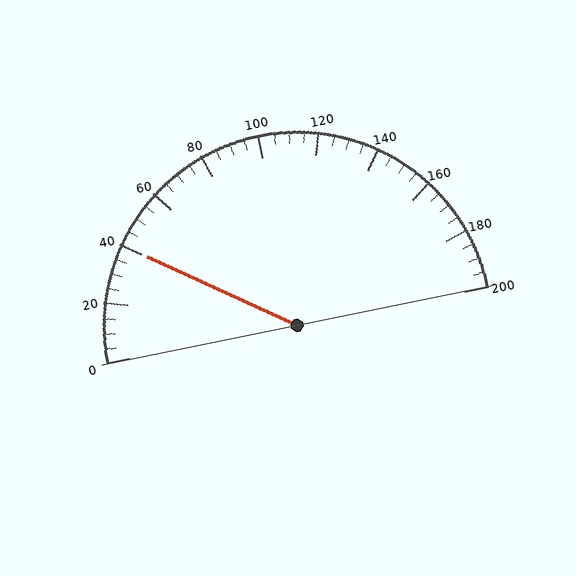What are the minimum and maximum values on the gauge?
The gauge ranges from 0 to 200.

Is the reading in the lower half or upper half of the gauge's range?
The reading is in the lower half of the range (0 to 200).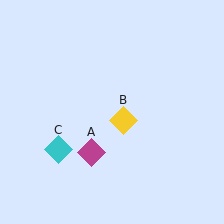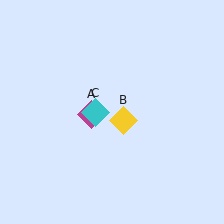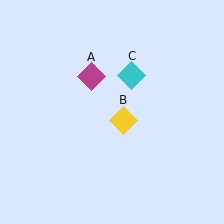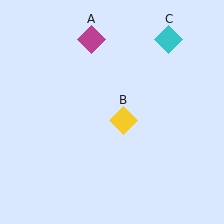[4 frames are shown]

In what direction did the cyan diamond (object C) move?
The cyan diamond (object C) moved up and to the right.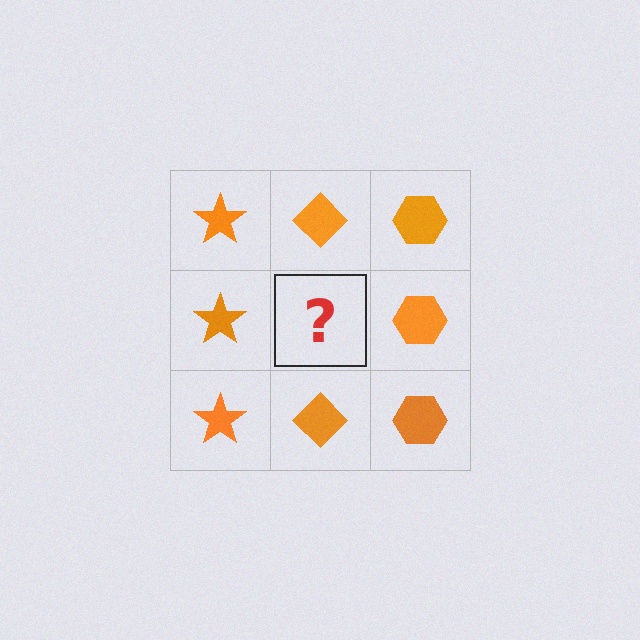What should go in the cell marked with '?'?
The missing cell should contain an orange diamond.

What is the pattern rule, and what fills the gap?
The rule is that each column has a consistent shape. The gap should be filled with an orange diamond.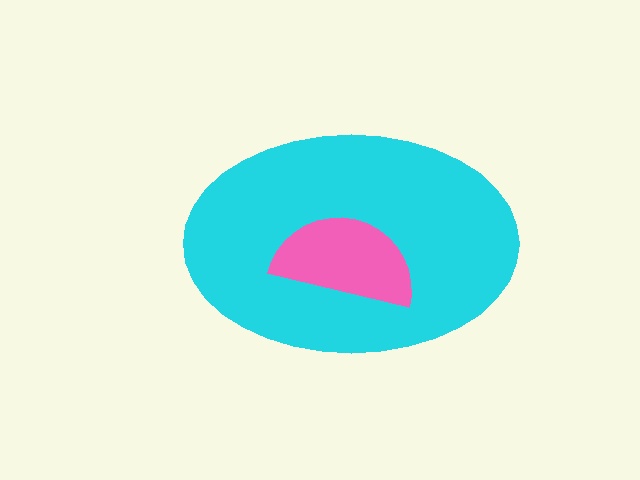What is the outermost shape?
The cyan ellipse.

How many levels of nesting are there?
2.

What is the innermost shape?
The pink semicircle.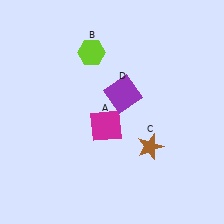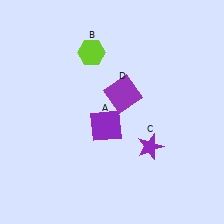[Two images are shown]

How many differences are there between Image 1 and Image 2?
There are 2 differences between the two images.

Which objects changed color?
A changed from magenta to purple. C changed from brown to purple.